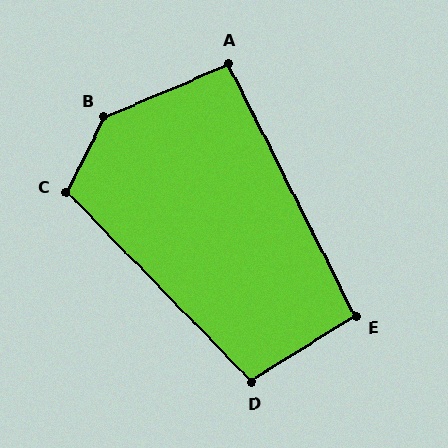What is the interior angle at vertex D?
Approximately 102 degrees (obtuse).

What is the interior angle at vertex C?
Approximately 109 degrees (obtuse).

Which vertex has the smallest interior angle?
A, at approximately 93 degrees.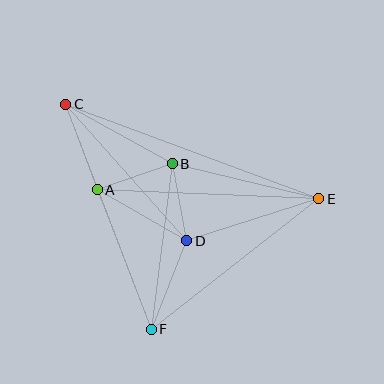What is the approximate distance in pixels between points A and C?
The distance between A and C is approximately 91 pixels.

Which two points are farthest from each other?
Points C and E are farthest from each other.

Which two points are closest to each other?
Points B and D are closest to each other.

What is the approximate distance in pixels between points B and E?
The distance between B and E is approximately 151 pixels.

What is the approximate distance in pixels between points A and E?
The distance between A and E is approximately 222 pixels.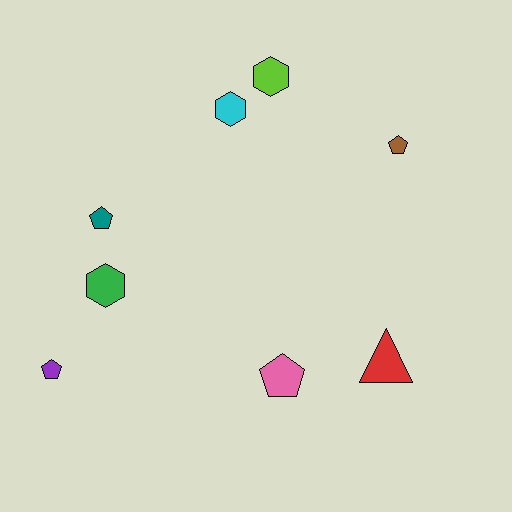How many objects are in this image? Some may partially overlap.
There are 8 objects.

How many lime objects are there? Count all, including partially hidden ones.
There is 1 lime object.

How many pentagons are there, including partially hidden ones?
There are 4 pentagons.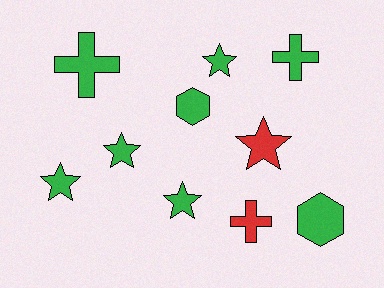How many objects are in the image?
There are 10 objects.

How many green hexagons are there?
There are 2 green hexagons.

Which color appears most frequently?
Green, with 8 objects.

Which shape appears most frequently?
Star, with 5 objects.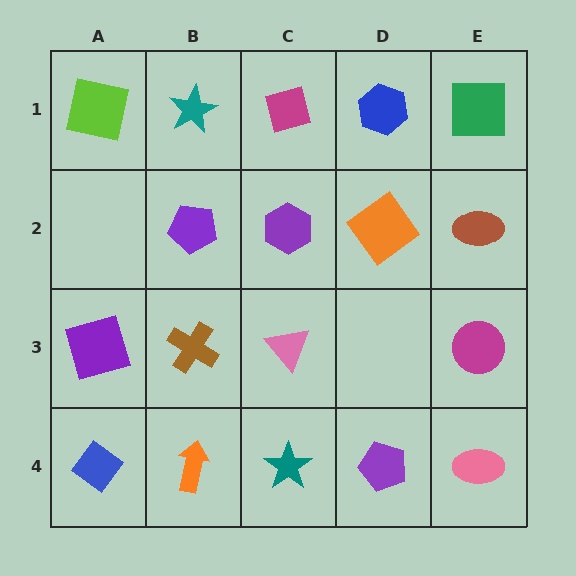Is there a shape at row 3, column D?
No, that cell is empty.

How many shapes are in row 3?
4 shapes.